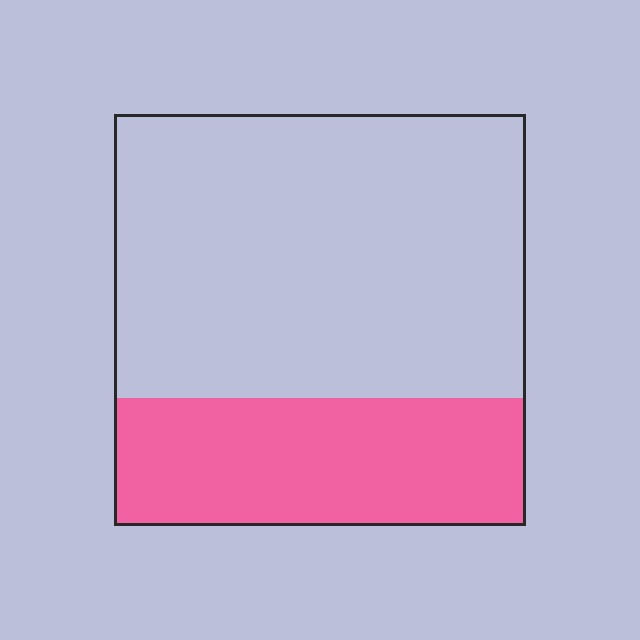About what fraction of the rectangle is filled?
About one third (1/3).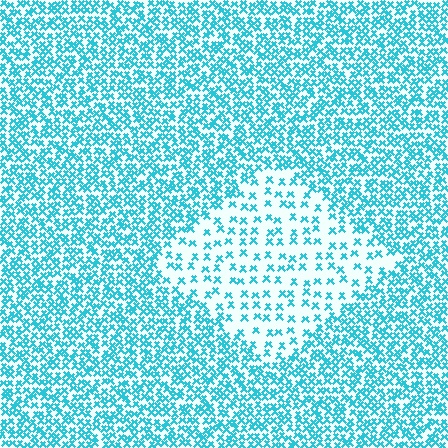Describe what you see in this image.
The image contains small cyan elements arranged at two different densities. A diamond-shaped region is visible where the elements are less densely packed than the surrounding area.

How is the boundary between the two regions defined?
The boundary is defined by a change in element density (approximately 2.6x ratio). All elements are the same color, size, and shape.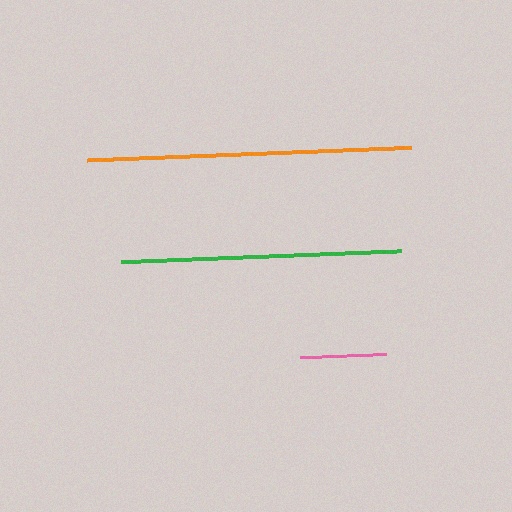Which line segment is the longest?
The orange line is the longest at approximately 325 pixels.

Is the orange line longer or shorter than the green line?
The orange line is longer than the green line.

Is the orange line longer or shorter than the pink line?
The orange line is longer than the pink line.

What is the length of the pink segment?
The pink segment is approximately 86 pixels long.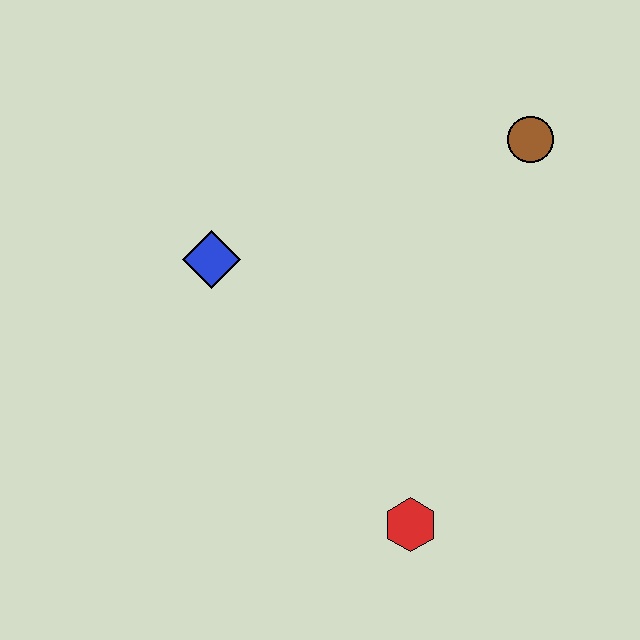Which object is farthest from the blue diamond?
The brown circle is farthest from the blue diamond.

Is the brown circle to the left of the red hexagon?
No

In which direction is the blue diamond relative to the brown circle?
The blue diamond is to the left of the brown circle.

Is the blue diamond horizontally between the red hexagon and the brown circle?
No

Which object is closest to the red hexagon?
The blue diamond is closest to the red hexagon.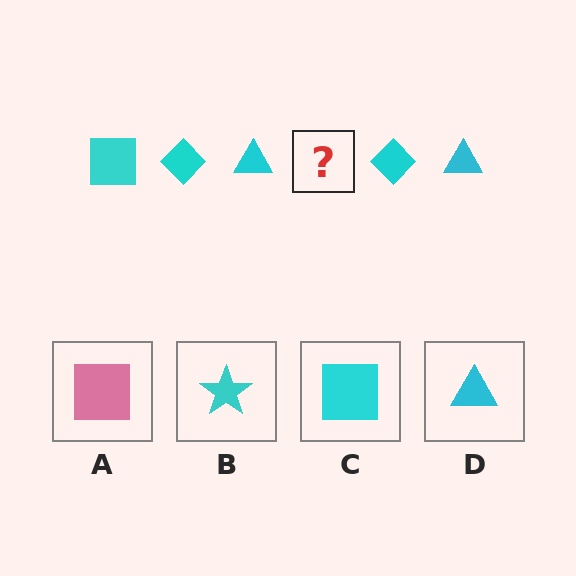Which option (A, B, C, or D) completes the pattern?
C.